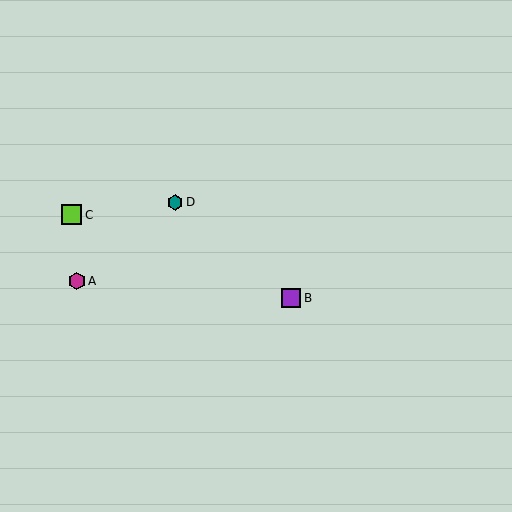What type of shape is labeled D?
Shape D is a teal hexagon.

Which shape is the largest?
The lime square (labeled C) is the largest.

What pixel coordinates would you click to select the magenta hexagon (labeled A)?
Click at (77, 281) to select the magenta hexagon A.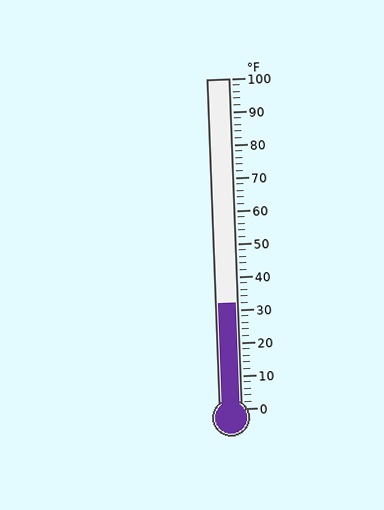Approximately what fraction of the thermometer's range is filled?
The thermometer is filled to approximately 30% of its range.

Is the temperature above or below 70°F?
The temperature is below 70°F.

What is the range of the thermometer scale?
The thermometer scale ranges from 0°F to 100°F.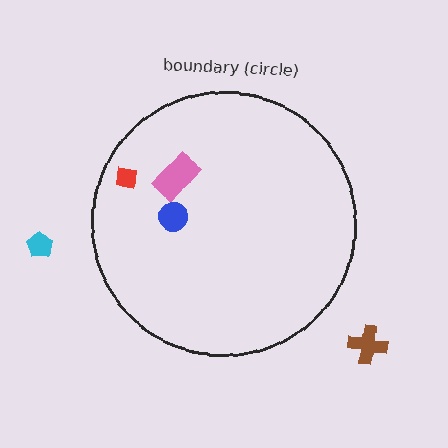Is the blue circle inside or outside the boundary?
Inside.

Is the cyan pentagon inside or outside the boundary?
Outside.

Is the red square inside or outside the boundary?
Inside.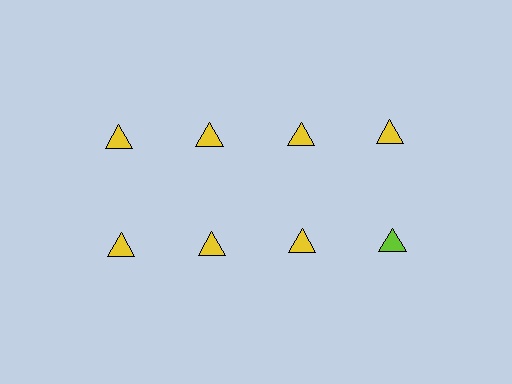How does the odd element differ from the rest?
It has a different color: lime instead of yellow.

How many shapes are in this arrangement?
There are 8 shapes arranged in a grid pattern.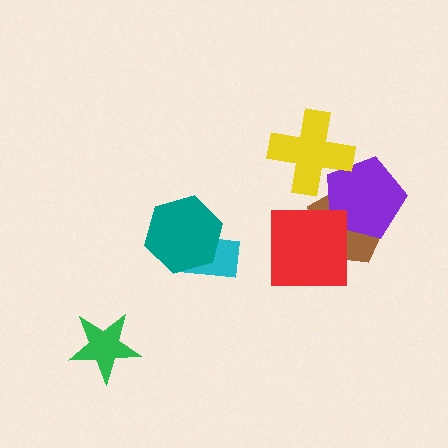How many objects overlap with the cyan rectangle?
1 object overlaps with the cyan rectangle.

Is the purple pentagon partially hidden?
Yes, it is partially covered by another shape.